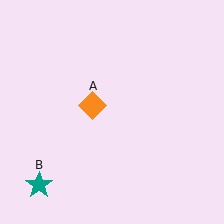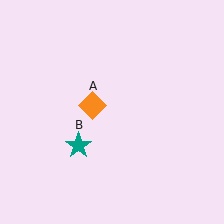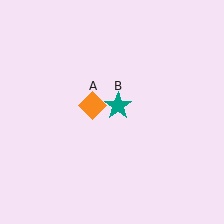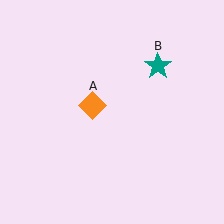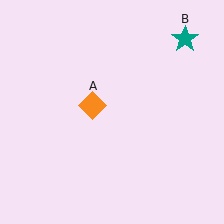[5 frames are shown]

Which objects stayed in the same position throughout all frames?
Orange diamond (object A) remained stationary.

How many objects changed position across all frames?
1 object changed position: teal star (object B).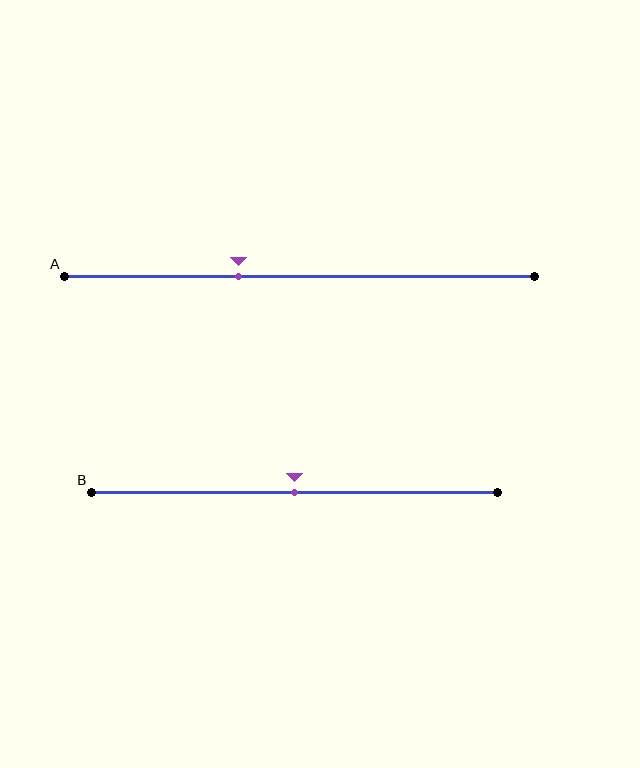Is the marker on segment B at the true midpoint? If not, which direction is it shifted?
Yes, the marker on segment B is at the true midpoint.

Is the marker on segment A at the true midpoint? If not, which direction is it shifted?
No, the marker on segment A is shifted to the left by about 13% of the segment length.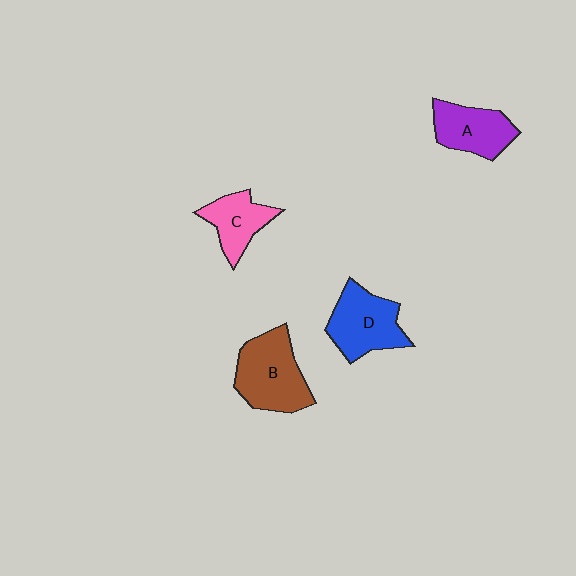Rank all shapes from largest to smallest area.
From largest to smallest: B (brown), D (blue), A (purple), C (pink).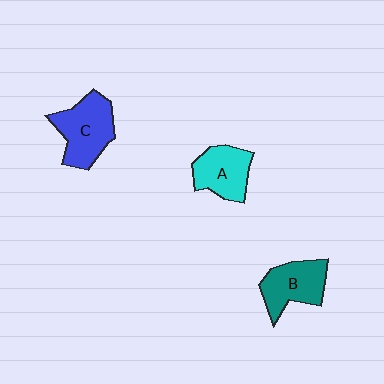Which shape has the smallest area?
Shape A (cyan).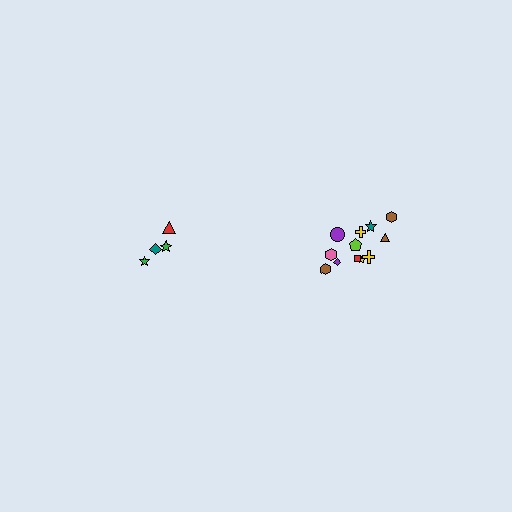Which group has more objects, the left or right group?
The right group.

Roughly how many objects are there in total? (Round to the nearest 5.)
Roughly 15 objects in total.